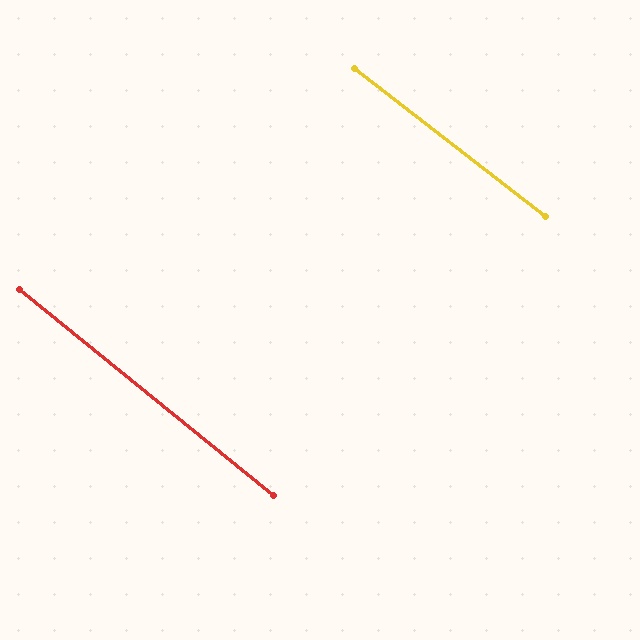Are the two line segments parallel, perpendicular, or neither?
Parallel — their directions differ by only 1.3°.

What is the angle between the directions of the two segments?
Approximately 1 degree.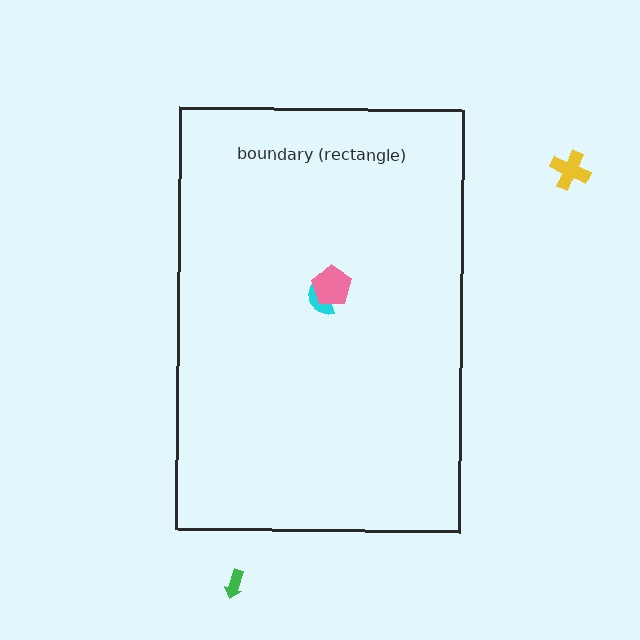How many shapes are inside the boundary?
2 inside, 2 outside.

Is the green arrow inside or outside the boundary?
Outside.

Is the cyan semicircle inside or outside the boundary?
Inside.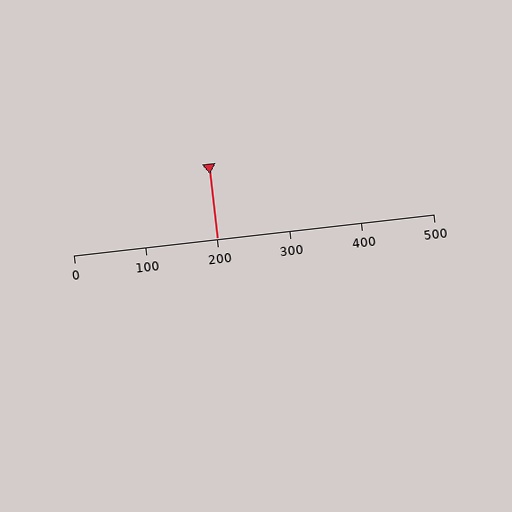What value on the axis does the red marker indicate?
The marker indicates approximately 200.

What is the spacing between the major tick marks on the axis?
The major ticks are spaced 100 apart.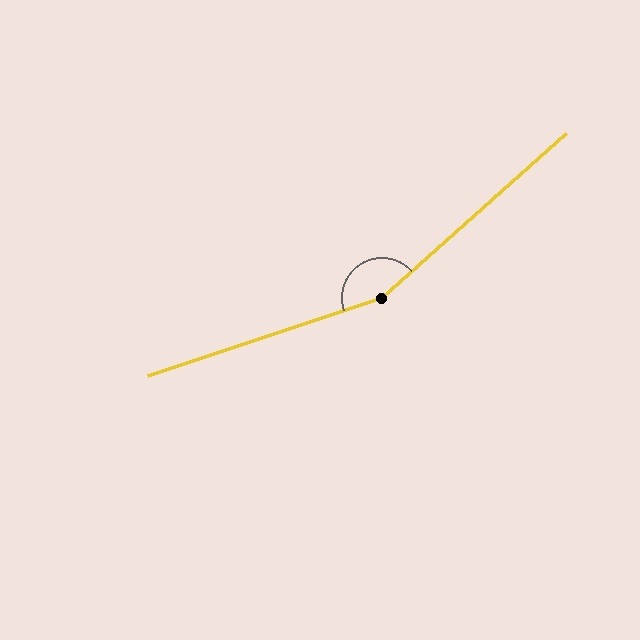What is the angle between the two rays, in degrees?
Approximately 157 degrees.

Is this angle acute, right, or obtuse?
It is obtuse.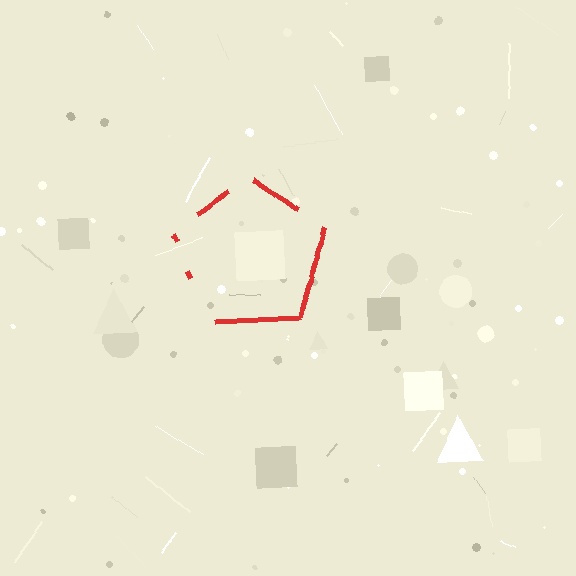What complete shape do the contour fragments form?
The contour fragments form a pentagon.